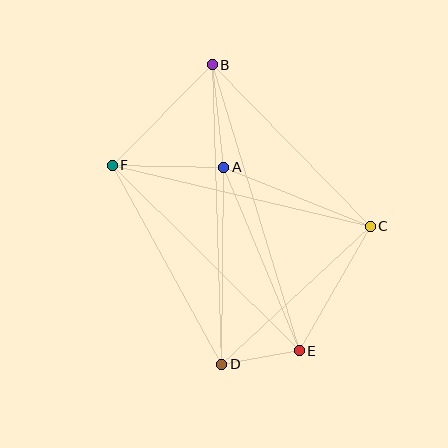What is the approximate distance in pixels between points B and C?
The distance between B and C is approximately 226 pixels.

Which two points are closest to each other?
Points D and E are closest to each other.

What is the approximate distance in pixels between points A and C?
The distance between A and C is approximately 158 pixels.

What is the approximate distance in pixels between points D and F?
The distance between D and F is approximately 227 pixels.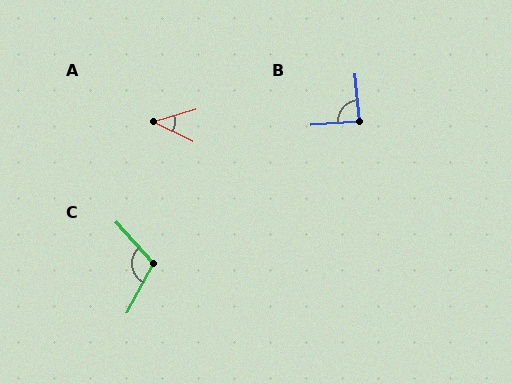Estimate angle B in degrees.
Approximately 88 degrees.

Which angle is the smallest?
A, at approximately 44 degrees.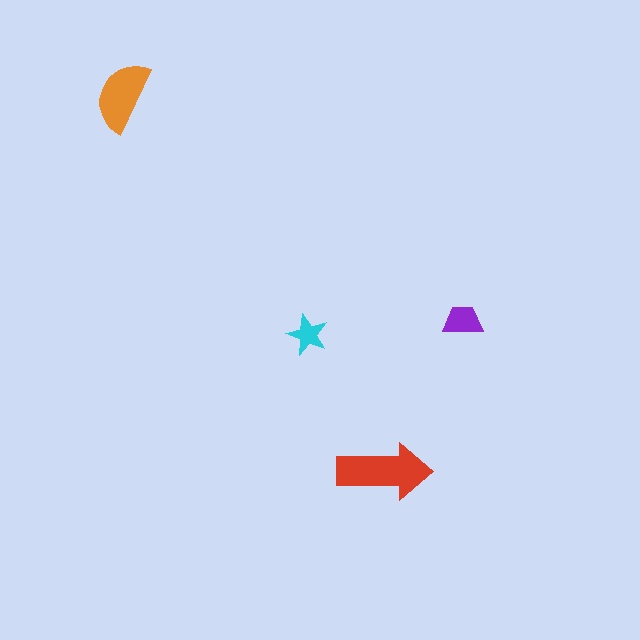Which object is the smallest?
The cyan star.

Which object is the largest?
The red arrow.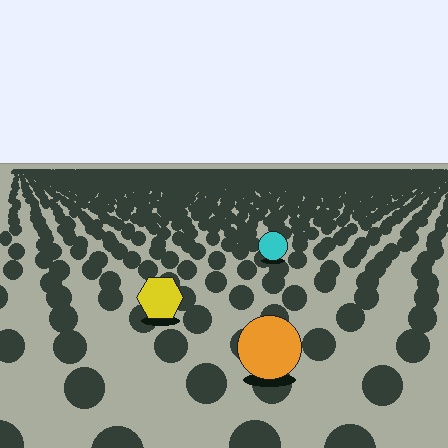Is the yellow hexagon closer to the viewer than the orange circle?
No. The orange circle is closer — you can tell from the texture gradient: the ground texture is coarser near it.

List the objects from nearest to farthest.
From nearest to farthest: the orange circle, the yellow hexagon, the cyan circle.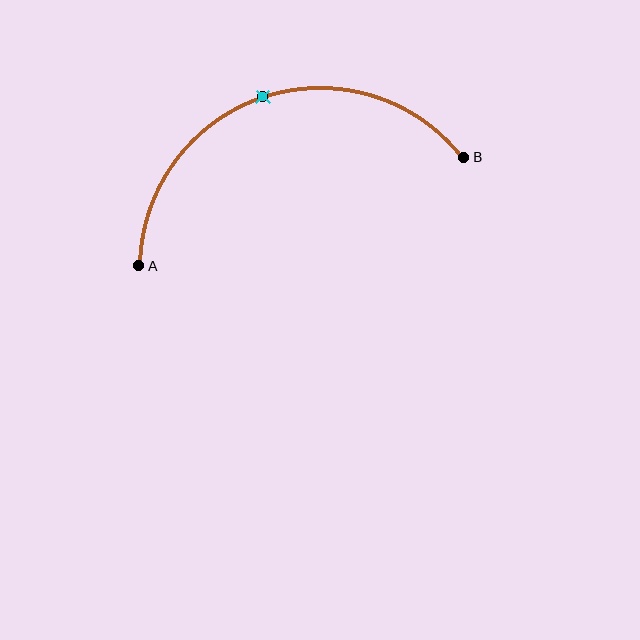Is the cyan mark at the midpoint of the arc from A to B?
Yes. The cyan mark lies on the arc at equal arc-length from both A and B — it is the arc midpoint.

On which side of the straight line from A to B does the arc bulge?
The arc bulges above the straight line connecting A and B.